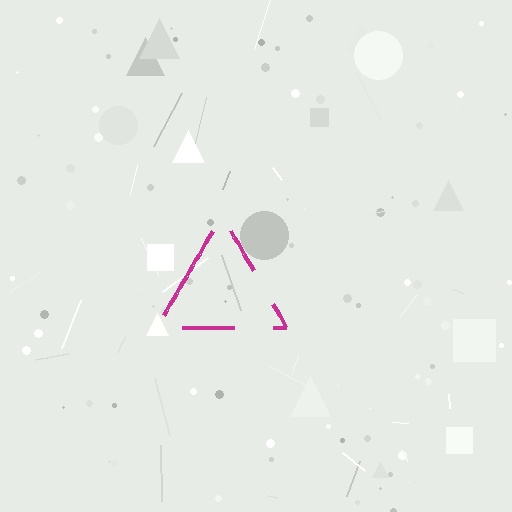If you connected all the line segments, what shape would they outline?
They would outline a triangle.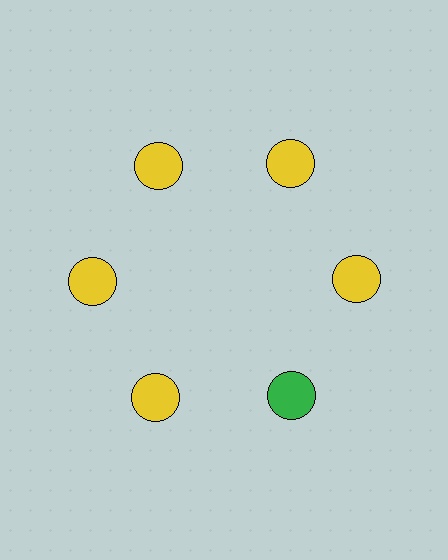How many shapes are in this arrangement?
There are 6 shapes arranged in a ring pattern.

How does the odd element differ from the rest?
It has a different color: green instead of yellow.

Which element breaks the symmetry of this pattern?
The green circle at roughly the 5 o'clock position breaks the symmetry. All other shapes are yellow circles.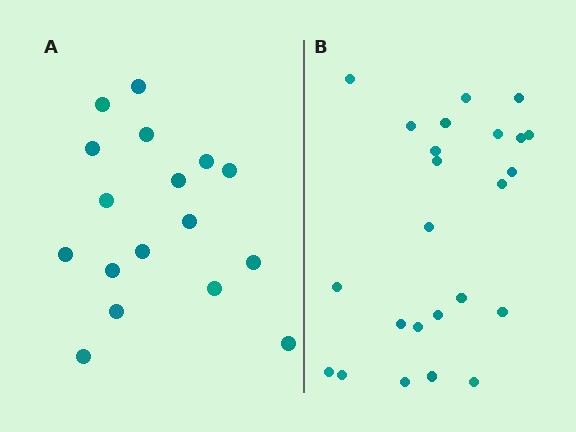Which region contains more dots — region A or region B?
Region B (the right region) has more dots.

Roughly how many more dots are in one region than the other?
Region B has roughly 8 or so more dots than region A.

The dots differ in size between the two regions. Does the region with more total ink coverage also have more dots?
No. Region A has more total ink coverage because its dots are larger, but region B actually contains more individual dots. Total area can be misleading — the number of items is what matters here.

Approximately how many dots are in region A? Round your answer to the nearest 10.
About 20 dots. (The exact count is 17, which rounds to 20.)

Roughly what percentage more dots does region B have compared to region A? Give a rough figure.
About 40% more.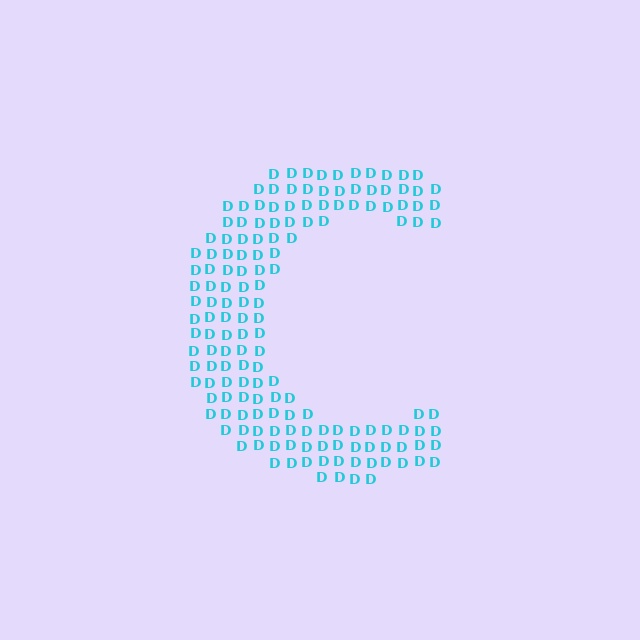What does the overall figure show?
The overall figure shows the letter C.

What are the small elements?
The small elements are letter D's.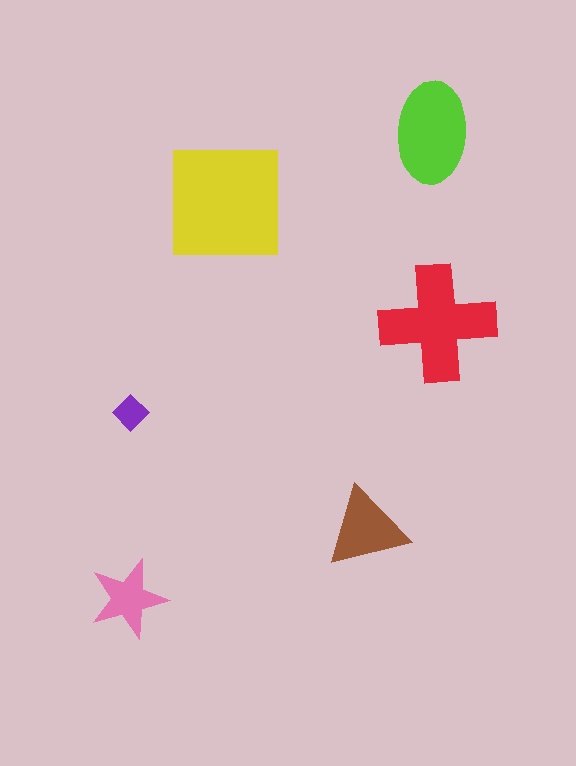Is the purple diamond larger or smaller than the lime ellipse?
Smaller.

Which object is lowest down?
The pink star is bottommost.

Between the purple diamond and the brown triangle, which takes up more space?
The brown triangle.